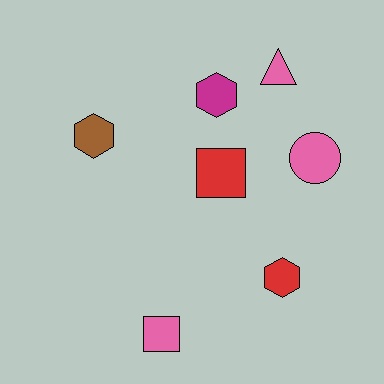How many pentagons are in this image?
There are no pentagons.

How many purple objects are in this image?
There are no purple objects.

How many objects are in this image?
There are 7 objects.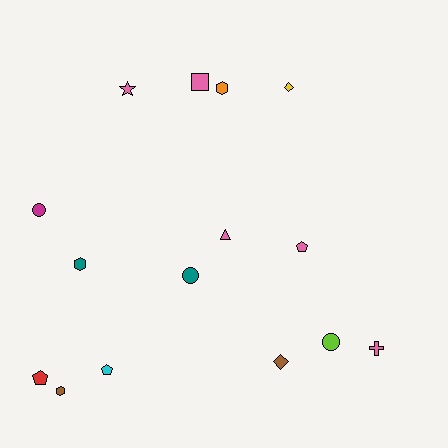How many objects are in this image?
There are 15 objects.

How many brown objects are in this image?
There are 2 brown objects.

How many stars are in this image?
There is 1 star.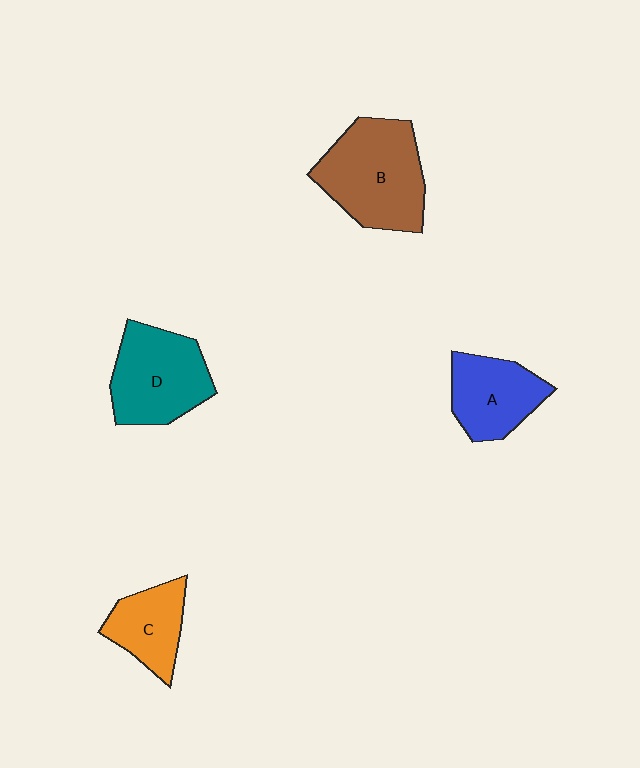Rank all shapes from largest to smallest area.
From largest to smallest: B (brown), D (teal), A (blue), C (orange).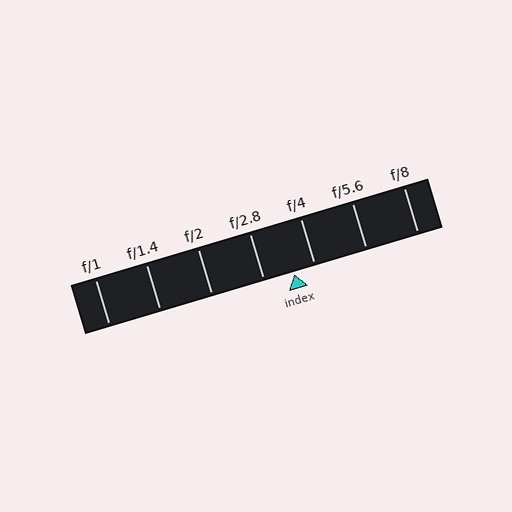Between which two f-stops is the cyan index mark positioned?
The index mark is between f/2.8 and f/4.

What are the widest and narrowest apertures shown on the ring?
The widest aperture shown is f/1 and the narrowest is f/8.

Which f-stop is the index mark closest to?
The index mark is closest to f/4.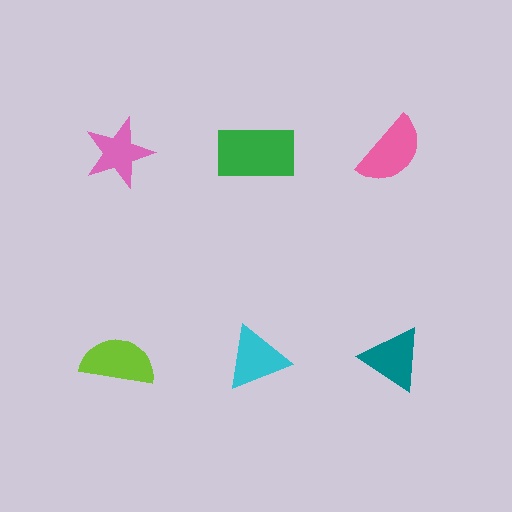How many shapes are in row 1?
3 shapes.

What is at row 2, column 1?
A lime semicircle.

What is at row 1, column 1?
A pink star.